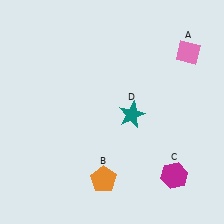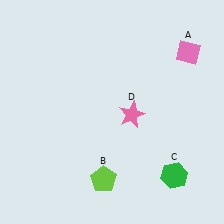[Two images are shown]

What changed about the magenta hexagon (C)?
In Image 1, C is magenta. In Image 2, it changed to green.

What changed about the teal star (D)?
In Image 1, D is teal. In Image 2, it changed to pink.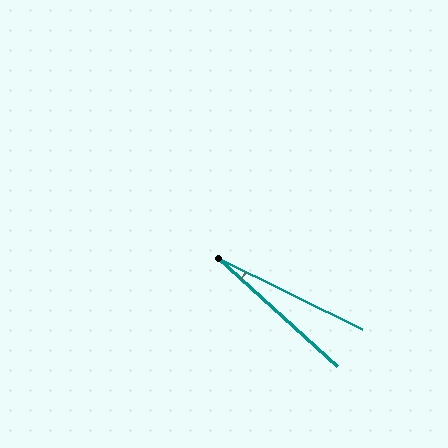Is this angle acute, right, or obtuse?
It is acute.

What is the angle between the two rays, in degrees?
Approximately 16 degrees.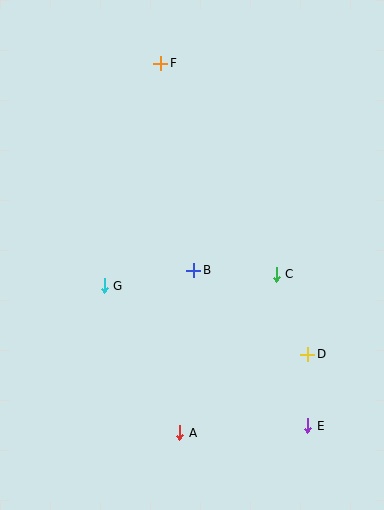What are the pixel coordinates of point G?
Point G is at (104, 286).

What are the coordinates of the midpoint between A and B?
The midpoint between A and B is at (187, 352).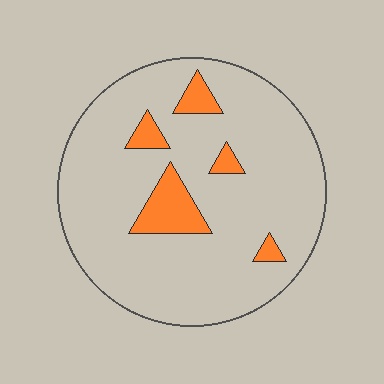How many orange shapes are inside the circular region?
5.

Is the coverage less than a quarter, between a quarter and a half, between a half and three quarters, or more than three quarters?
Less than a quarter.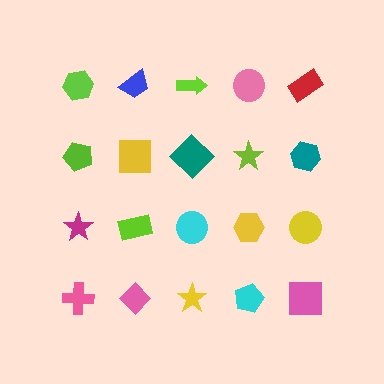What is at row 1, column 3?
A lime arrow.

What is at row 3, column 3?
A cyan circle.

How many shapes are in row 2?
5 shapes.